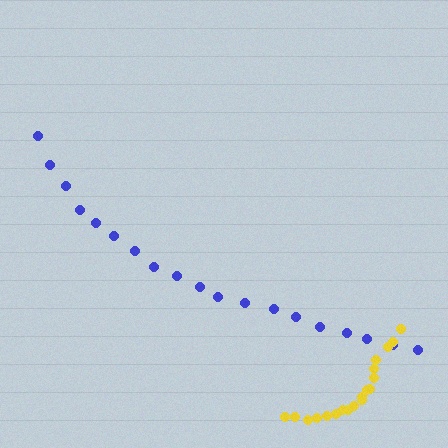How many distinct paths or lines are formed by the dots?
There are 2 distinct paths.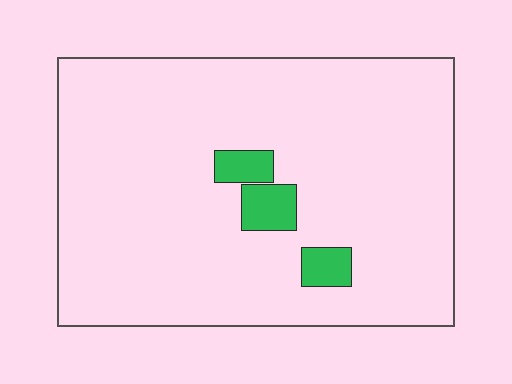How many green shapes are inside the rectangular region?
3.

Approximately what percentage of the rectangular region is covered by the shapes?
Approximately 5%.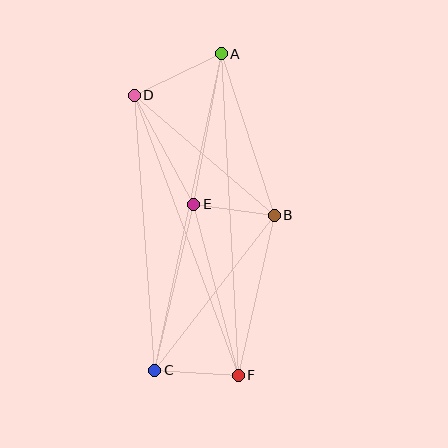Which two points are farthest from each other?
Points A and C are farthest from each other.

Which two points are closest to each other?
Points B and E are closest to each other.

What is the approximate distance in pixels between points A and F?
The distance between A and F is approximately 322 pixels.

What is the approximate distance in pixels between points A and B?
The distance between A and B is approximately 170 pixels.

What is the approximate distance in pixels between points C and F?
The distance between C and F is approximately 84 pixels.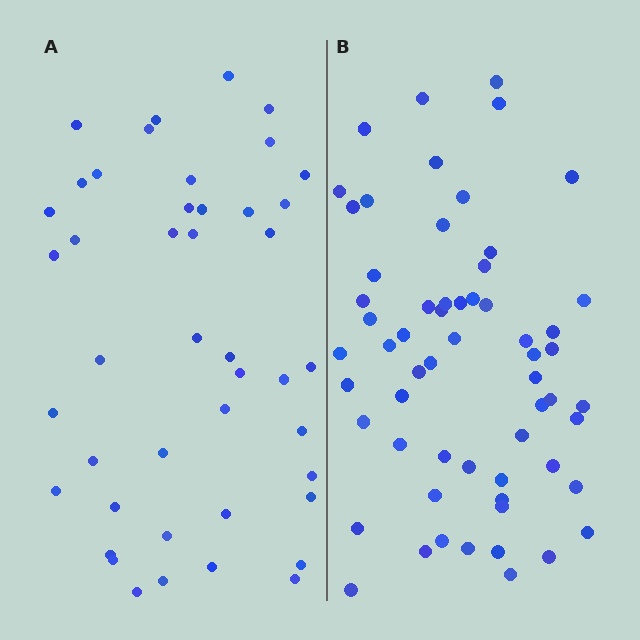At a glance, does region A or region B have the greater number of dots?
Region B (the right region) has more dots.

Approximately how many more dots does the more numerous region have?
Region B has approximately 15 more dots than region A.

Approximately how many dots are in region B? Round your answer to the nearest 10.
About 60 dots.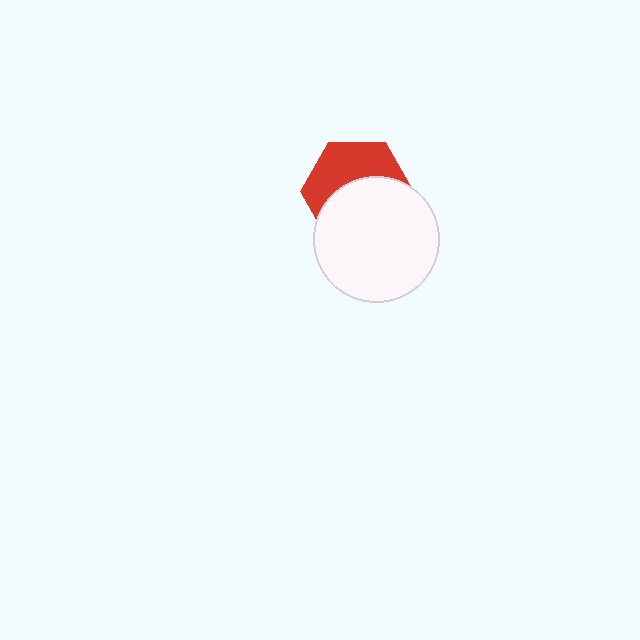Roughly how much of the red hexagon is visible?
About half of it is visible (roughly 45%).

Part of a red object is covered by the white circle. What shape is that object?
It is a hexagon.